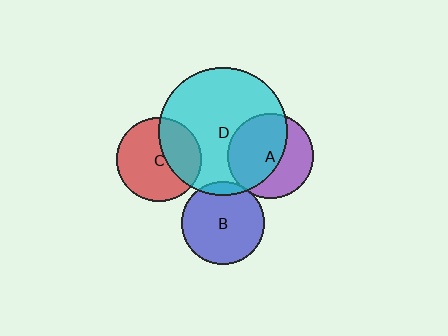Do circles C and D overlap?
Yes.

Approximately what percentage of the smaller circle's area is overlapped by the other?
Approximately 35%.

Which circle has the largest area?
Circle D (cyan).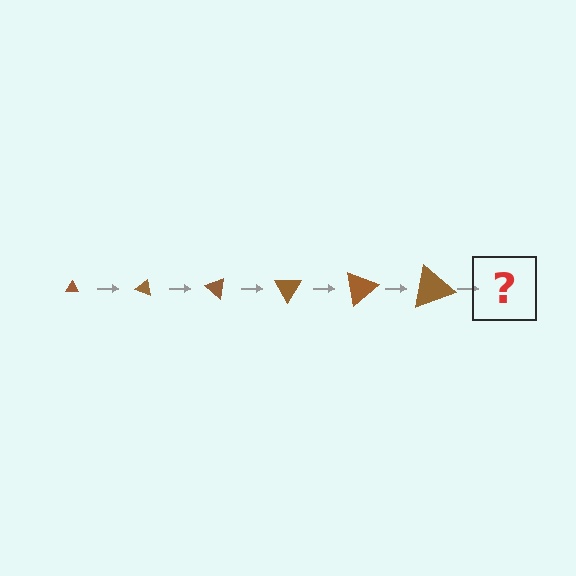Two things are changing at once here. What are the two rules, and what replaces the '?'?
The two rules are that the triangle grows larger each step and it rotates 20 degrees each step. The '?' should be a triangle, larger than the previous one and rotated 120 degrees from the start.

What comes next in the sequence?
The next element should be a triangle, larger than the previous one and rotated 120 degrees from the start.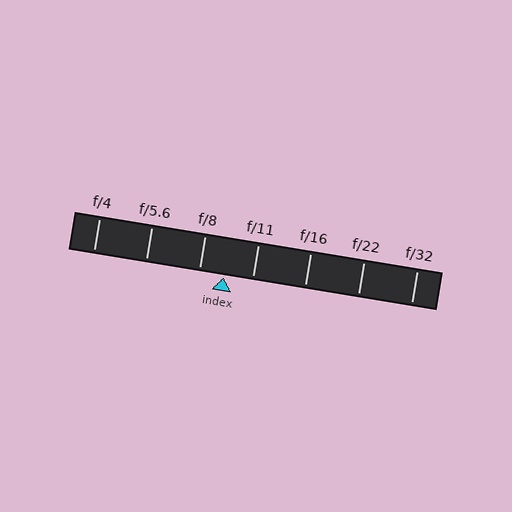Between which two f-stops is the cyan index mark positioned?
The index mark is between f/8 and f/11.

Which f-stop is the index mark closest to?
The index mark is closest to f/8.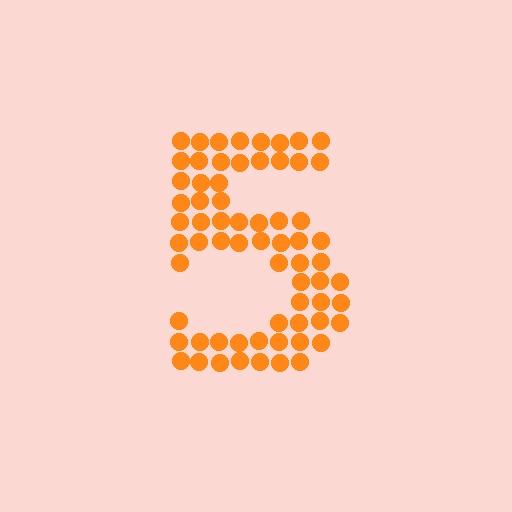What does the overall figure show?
The overall figure shows the digit 5.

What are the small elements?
The small elements are circles.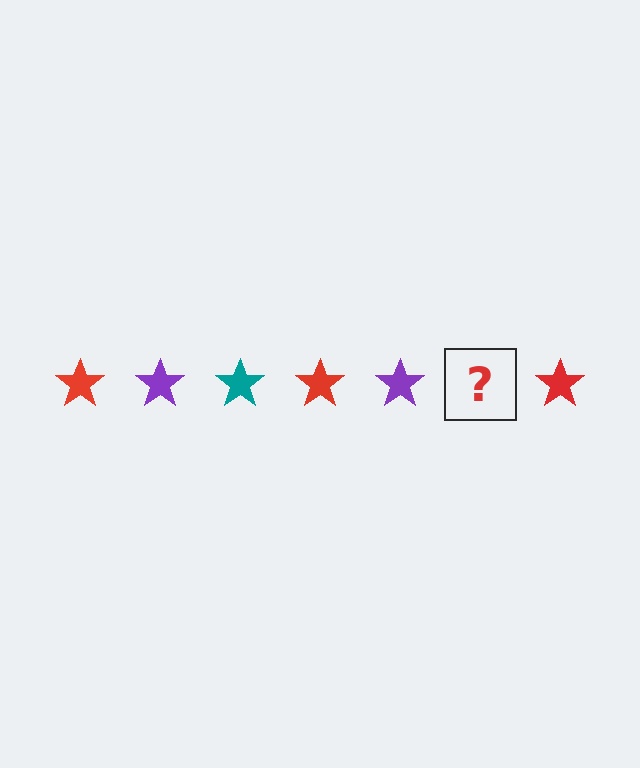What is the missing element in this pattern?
The missing element is a teal star.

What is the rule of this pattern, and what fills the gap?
The rule is that the pattern cycles through red, purple, teal stars. The gap should be filled with a teal star.